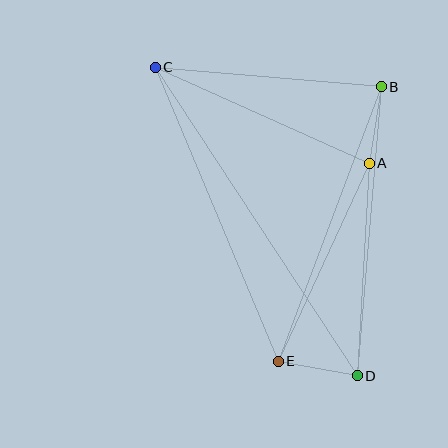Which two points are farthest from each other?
Points C and D are farthest from each other.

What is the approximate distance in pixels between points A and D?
The distance between A and D is approximately 213 pixels.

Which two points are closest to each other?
Points A and B are closest to each other.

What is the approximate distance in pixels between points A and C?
The distance between A and C is approximately 234 pixels.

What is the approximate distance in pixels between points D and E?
The distance between D and E is approximately 81 pixels.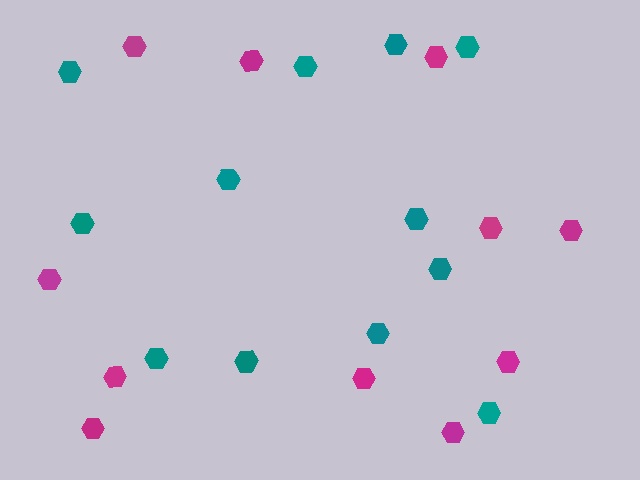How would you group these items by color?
There are 2 groups: one group of magenta hexagons (11) and one group of teal hexagons (12).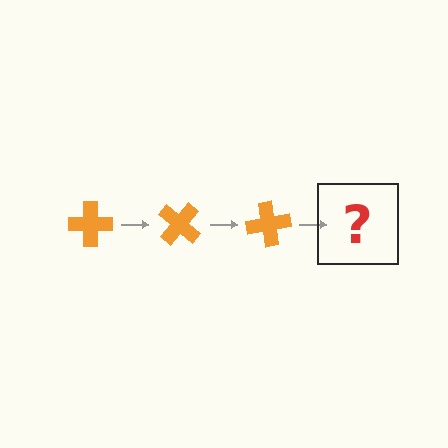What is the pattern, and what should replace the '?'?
The pattern is that the cross rotates 40 degrees each step. The '?' should be an orange cross rotated 120 degrees.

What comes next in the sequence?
The next element should be an orange cross rotated 120 degrees.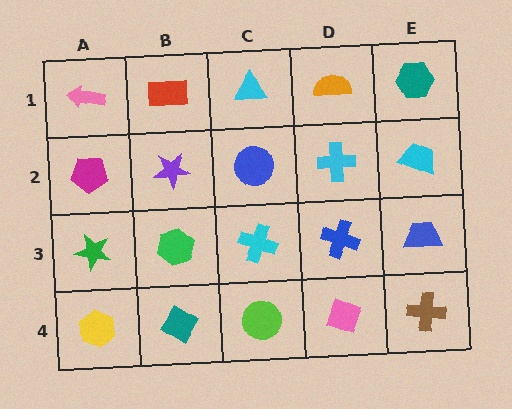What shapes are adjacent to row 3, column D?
A cyan cross (row 2, column D), a pink diamond (row 4, column D), a cyan cross (row 3, column C), a blue trapezoid (row 3, column E).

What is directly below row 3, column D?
A pink diamond.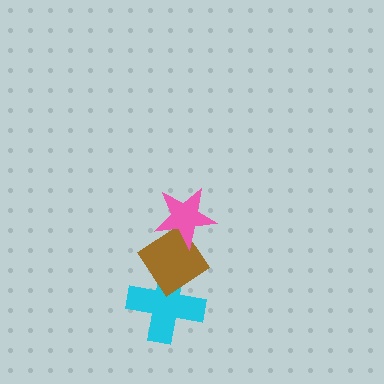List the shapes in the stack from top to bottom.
From top to bottom: the pink star, the brown diamond, the cyan cross.